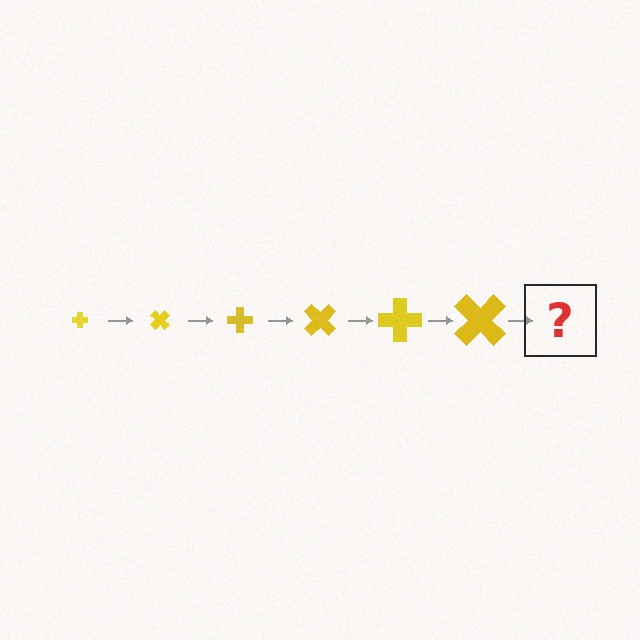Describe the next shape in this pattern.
It should be a cross, larger than the previous one and rotated 270 degrees from the start.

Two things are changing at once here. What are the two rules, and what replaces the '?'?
The two rules are that the cross grows larger each step and it rotates 45 degrees each step. The '?' should be a cross, larger than the previous one and rotated 270 degrees from the start.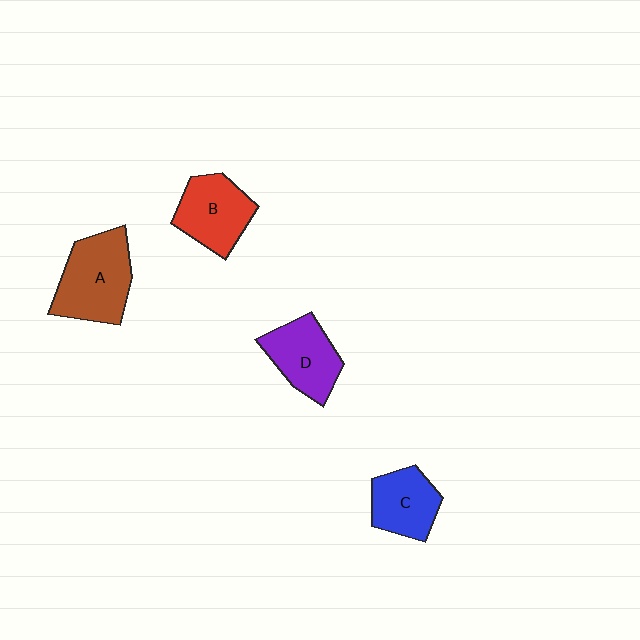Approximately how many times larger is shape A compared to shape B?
Approximately 1.2 times.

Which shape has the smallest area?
Shape C (blue).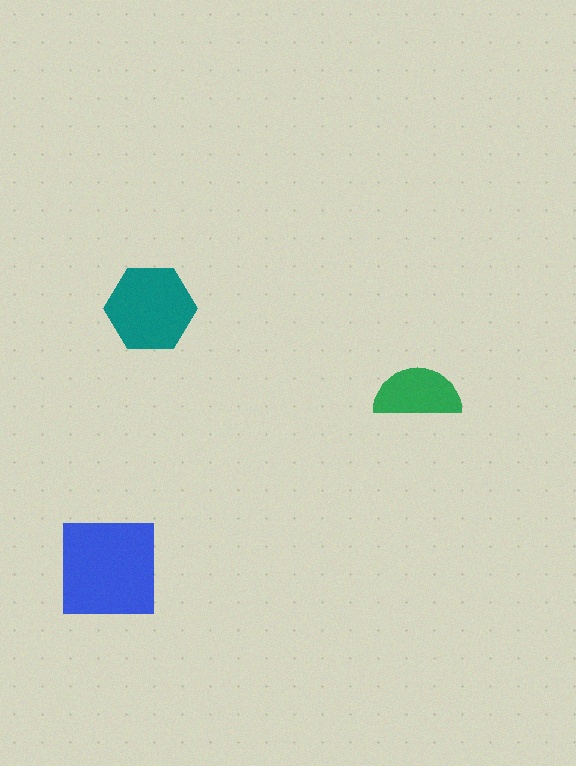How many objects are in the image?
There are 3 objects in the image.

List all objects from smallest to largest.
The green semicircle, the teal hexagon, the blue square.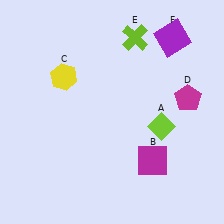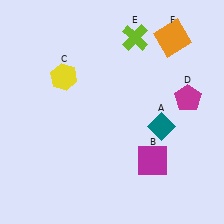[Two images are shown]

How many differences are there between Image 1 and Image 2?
There are 2 differences between the two images.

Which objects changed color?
A changed from lime to teal. F changed from purple to orange.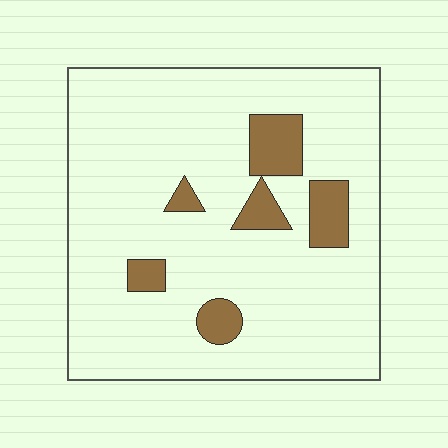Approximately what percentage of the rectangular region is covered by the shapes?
Approximately 10%.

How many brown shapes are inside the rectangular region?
6.